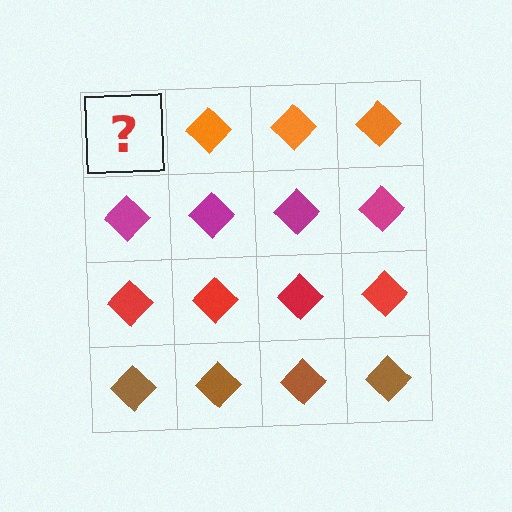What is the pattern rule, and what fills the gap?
The rule is that each row has a consistent color. The gap should be filled with an orange diamond.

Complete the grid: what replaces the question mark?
The question mark should be replaced with an orange diamond.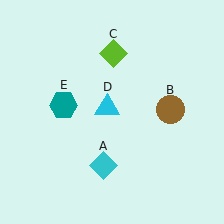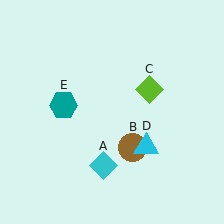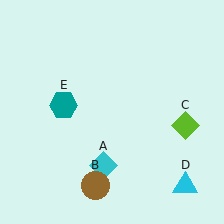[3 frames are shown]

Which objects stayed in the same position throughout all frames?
Cyan diamond (object A) and teal hexagon (object E) remained stationary.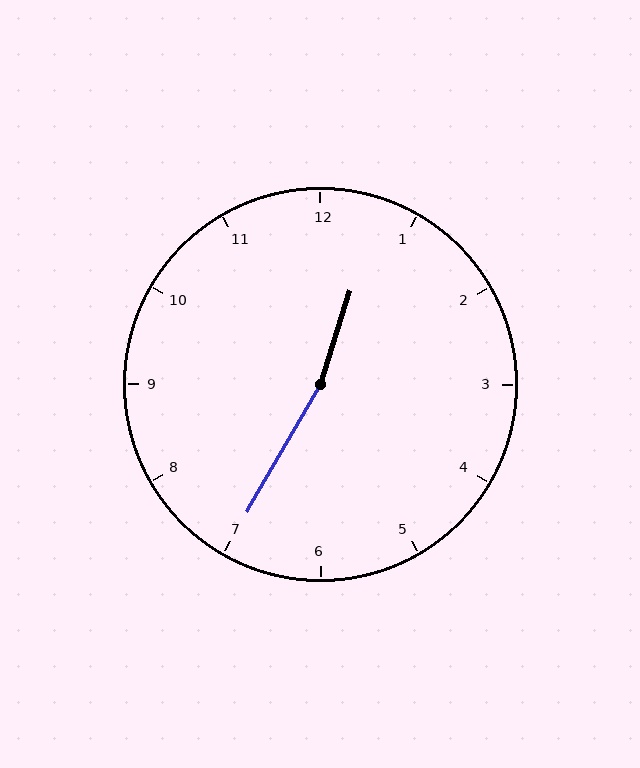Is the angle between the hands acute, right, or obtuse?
It is obtuse.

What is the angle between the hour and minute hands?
Approximately 168 degrees.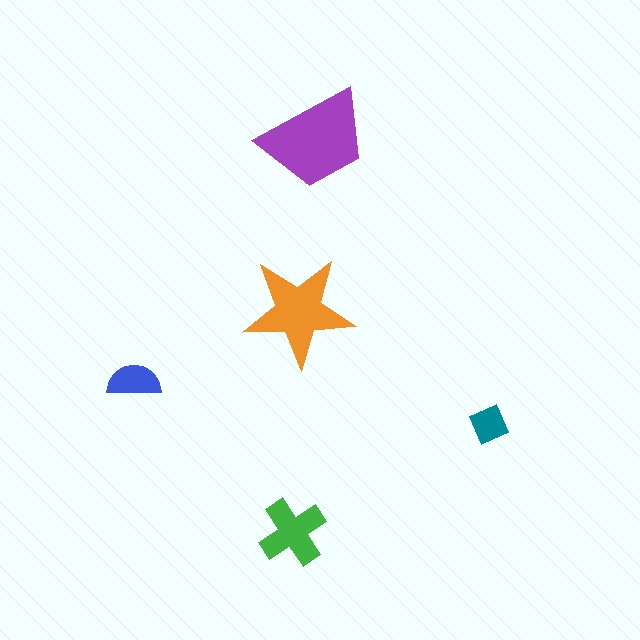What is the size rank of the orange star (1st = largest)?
2nd.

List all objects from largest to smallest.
The purple trapezoid, the orange star, the green cross, the blue semicircle, the teal diamond.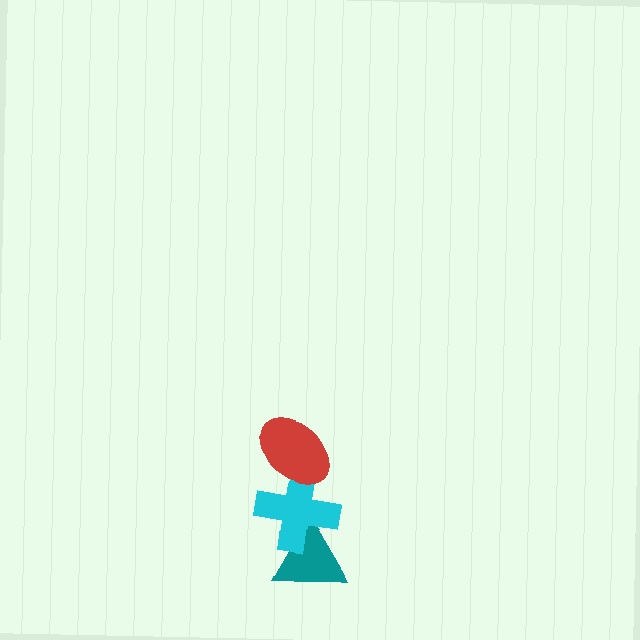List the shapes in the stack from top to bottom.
From top to bottom: the red ellipse, the cyan cross, the teal triangle.